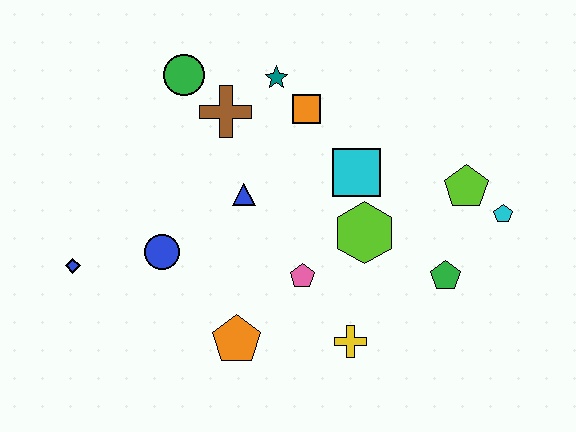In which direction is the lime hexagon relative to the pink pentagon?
The lime hexagon is to the right of the pink pentagon.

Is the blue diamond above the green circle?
No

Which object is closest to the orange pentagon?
The pink pentagon is closest to the orange pentagon.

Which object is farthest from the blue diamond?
The cyan pentagon is farthest from the blue diamond.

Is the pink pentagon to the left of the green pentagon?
Yes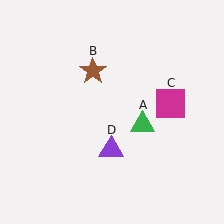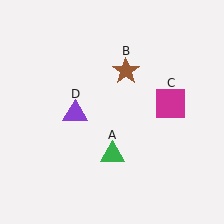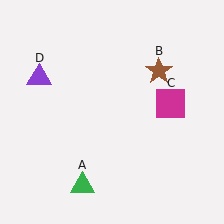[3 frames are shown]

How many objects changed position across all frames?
3 objects changed position: green triangle (object A), brown star (object B), purple triangle (object D).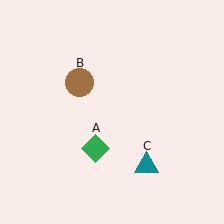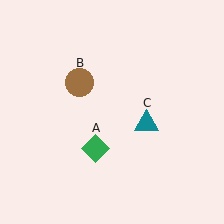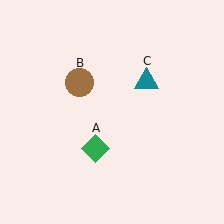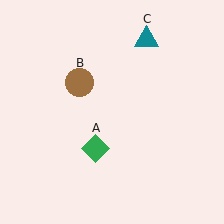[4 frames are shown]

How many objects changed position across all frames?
1 object changed position: teal triangle (object C).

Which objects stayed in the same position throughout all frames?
Green diamond (object A) and brown circle (object B) remained stationary.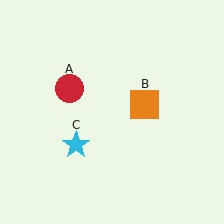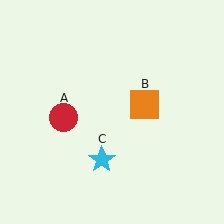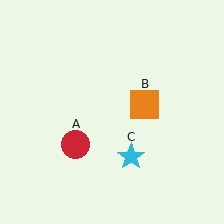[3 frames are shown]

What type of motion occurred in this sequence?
The red circle (object A), cyan star (object C) rotated counterclockwise around the center of the scene.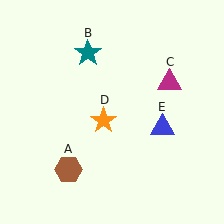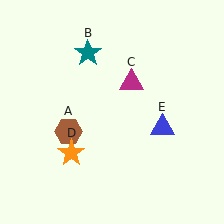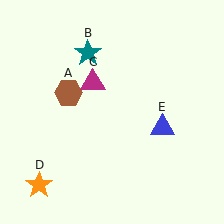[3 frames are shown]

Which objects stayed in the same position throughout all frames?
Teal star (object B) and blue triangle (object E) remained stationary.